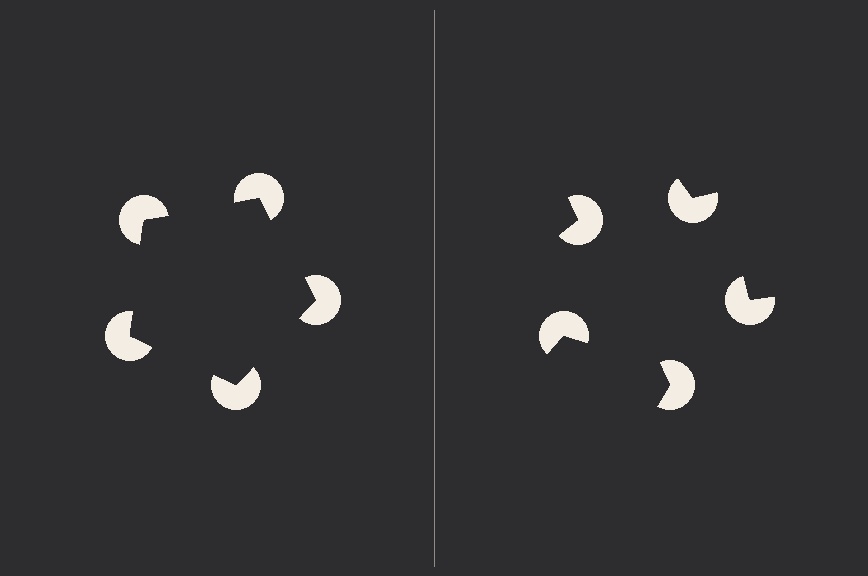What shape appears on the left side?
An illusory pentagon.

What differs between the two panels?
The pac-man discs are positioned identically on both sides; only the wedge orientations differ. On the left they align to a pentagon; on the right they are misaligned.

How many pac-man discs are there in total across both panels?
10 — 5 on each side.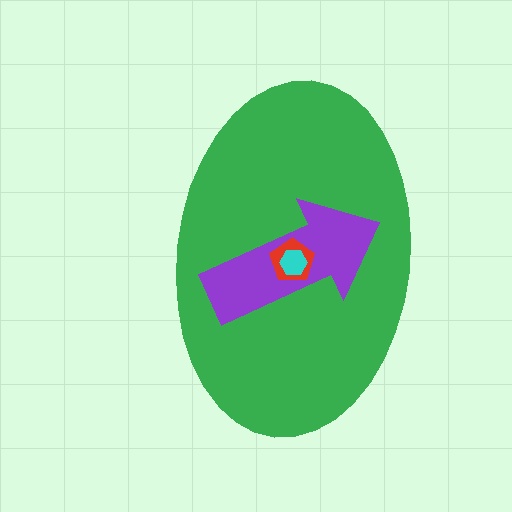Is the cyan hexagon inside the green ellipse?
Yes.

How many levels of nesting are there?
4.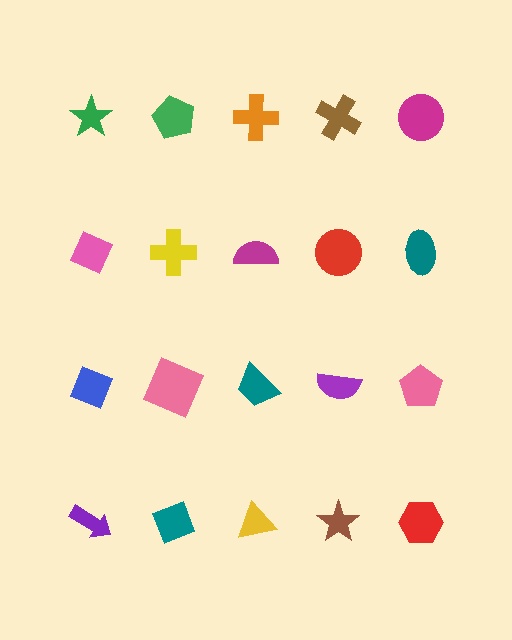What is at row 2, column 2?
A yellow cross.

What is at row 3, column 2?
A pink square.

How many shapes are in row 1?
5 shapes.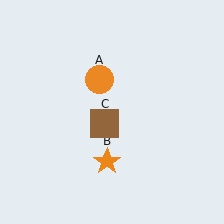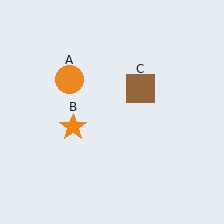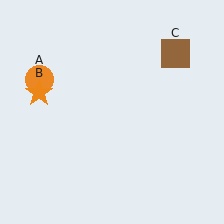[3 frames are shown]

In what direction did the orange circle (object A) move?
The orange circle (object A) moved left.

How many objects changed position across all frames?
3 objects changed position: orange circle (object A), orange star (object B), brown square (object C).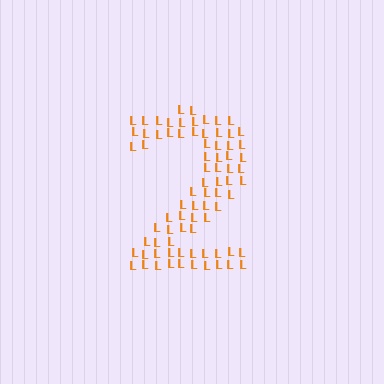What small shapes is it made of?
It is made of small letter L's.